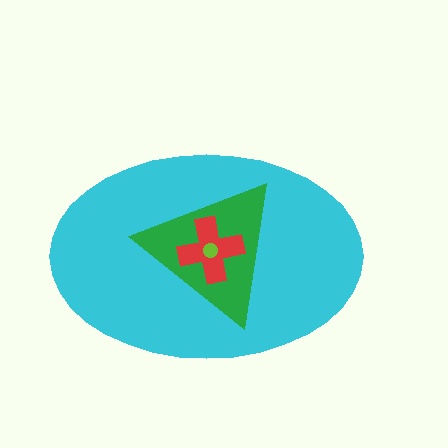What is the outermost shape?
The cyan ellipse.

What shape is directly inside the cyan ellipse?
The green triangle.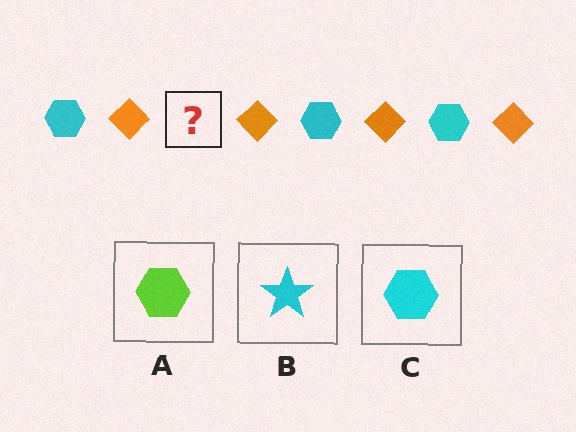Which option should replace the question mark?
Option C.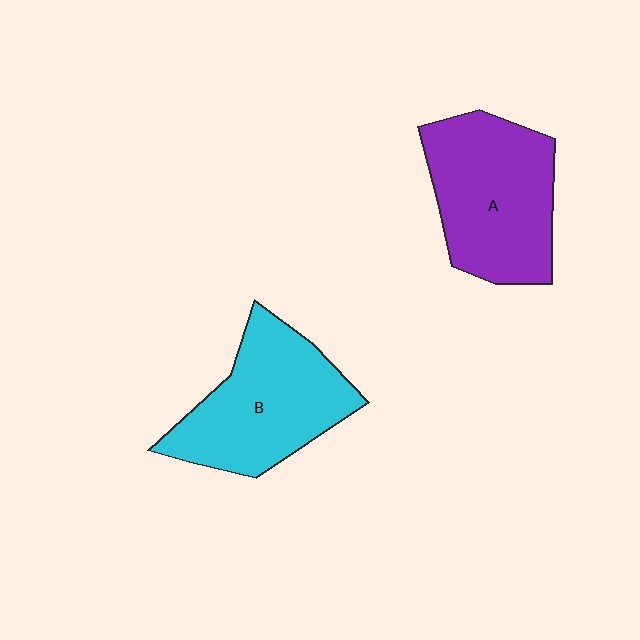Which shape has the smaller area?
Shape B (cyan).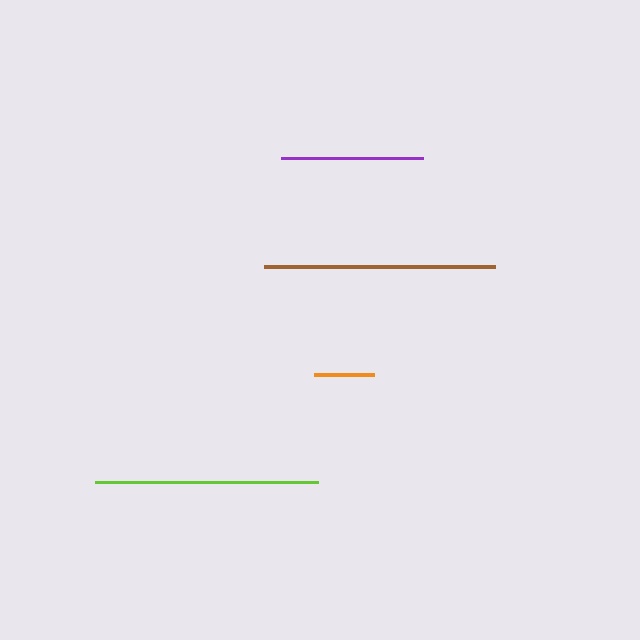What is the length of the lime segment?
The lime segment is approximately 223 pixels long.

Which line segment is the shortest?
The orange line is the shortest at approximately 61 pixels.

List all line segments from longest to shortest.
From longest to shortest: brown, lime, purple, orange.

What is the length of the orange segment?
The orange segment is approximately 61 pixels long.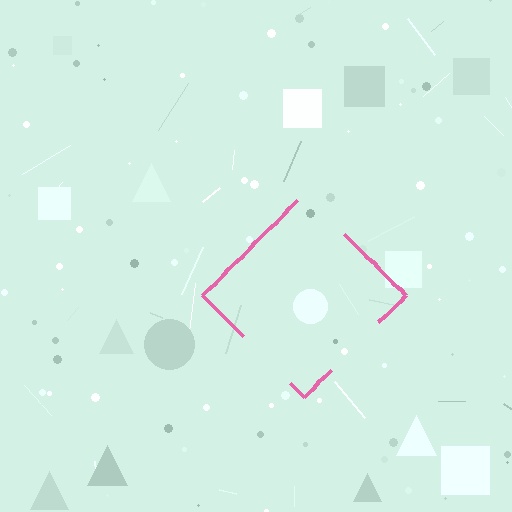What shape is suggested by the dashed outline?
The dashed outline suggests a diamond.